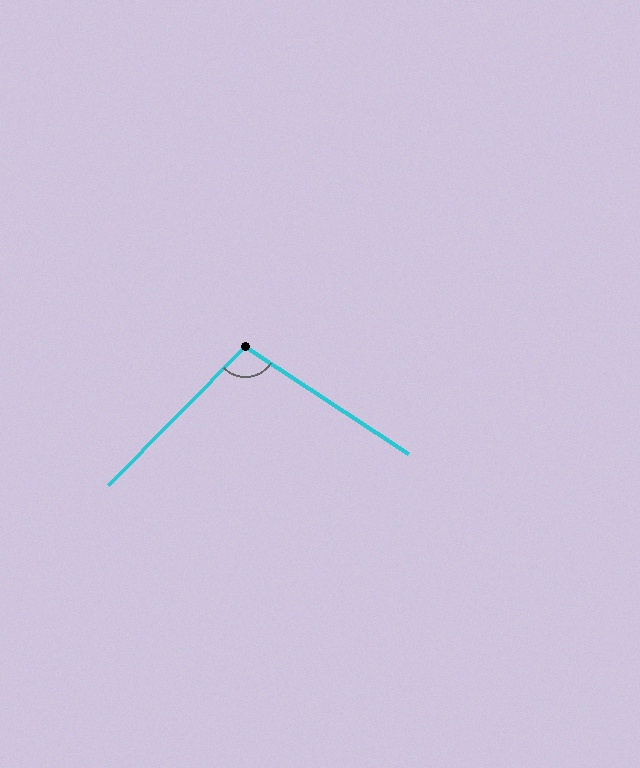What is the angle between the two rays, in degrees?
Approximately 101 degrees.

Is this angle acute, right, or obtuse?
It is obtuse.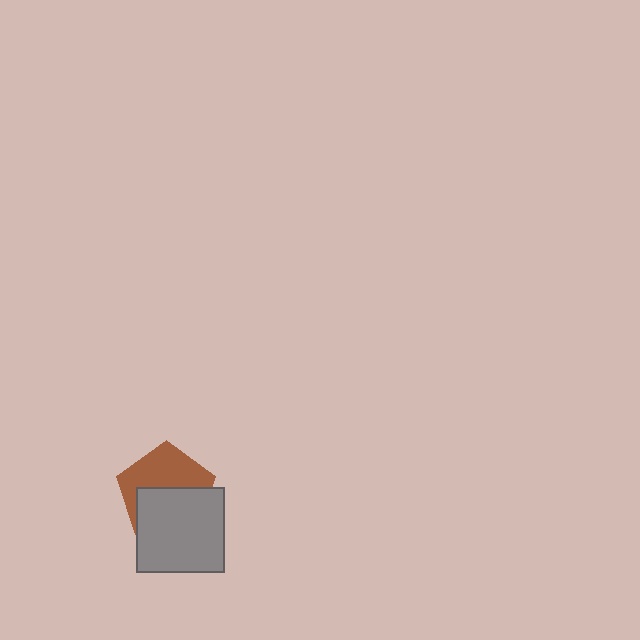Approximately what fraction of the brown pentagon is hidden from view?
Roughly 50% of the brown pentagon is hidden behind the gray rectangle.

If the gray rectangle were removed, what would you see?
You would see the complete brown pentagon.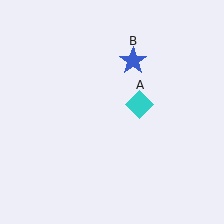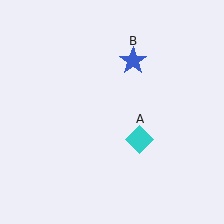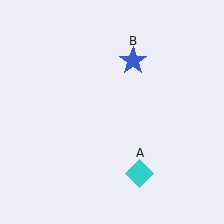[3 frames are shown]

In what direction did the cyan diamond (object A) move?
The cyan diamond (object A) moved down.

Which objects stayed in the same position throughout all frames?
Blue star (object B) remained stationary.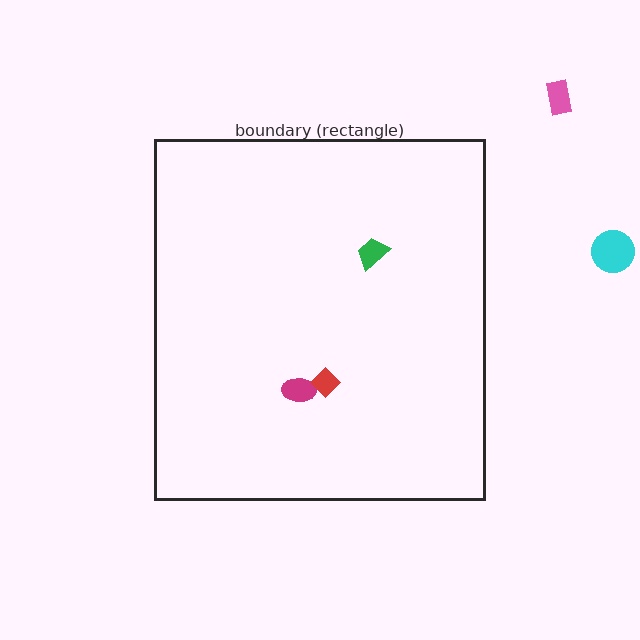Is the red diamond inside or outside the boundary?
Inside.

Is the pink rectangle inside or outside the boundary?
Outside.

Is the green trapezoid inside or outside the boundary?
Inside.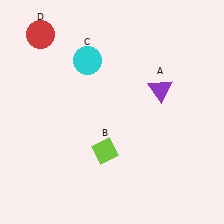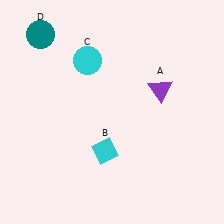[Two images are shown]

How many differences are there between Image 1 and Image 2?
There are 2 differences between the two images.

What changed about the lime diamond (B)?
In Image 1, B is lime. In Image 2, it changed to cyan.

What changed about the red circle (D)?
In Image 1, D is red. In Image 2, it changed to teal.